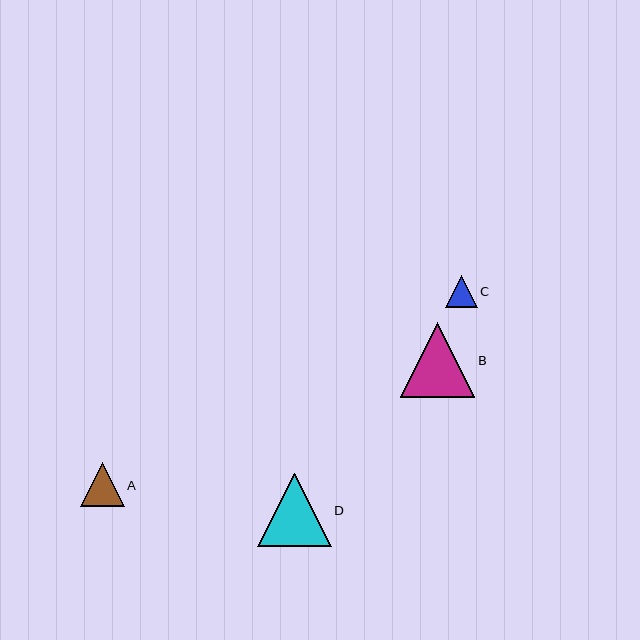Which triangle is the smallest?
Triangle C is the smallest with a size of approximately 32 pixels.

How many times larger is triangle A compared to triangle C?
Triangle A is approximately 1.4 times the size of triangle C.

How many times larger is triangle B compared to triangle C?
Triangle B is approximately 2.3 times the size of triangle C.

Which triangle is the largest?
Triangle B is the largest with a size of approximately 75 pixels.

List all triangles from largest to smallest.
From largest to smallest: B, D, A, C.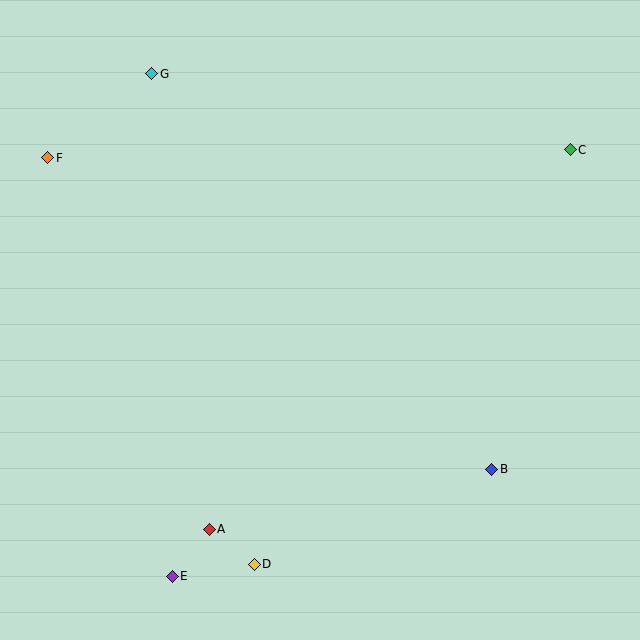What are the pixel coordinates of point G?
Point G is at (152, 74).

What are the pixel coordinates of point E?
Point E is at (172, 576).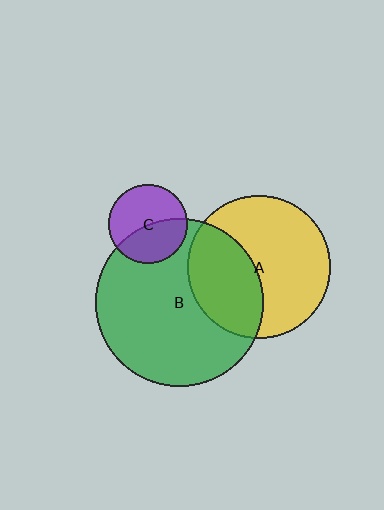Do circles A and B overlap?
Yes.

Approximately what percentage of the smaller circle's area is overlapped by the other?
Approximately 40%.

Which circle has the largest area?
Circle B (green).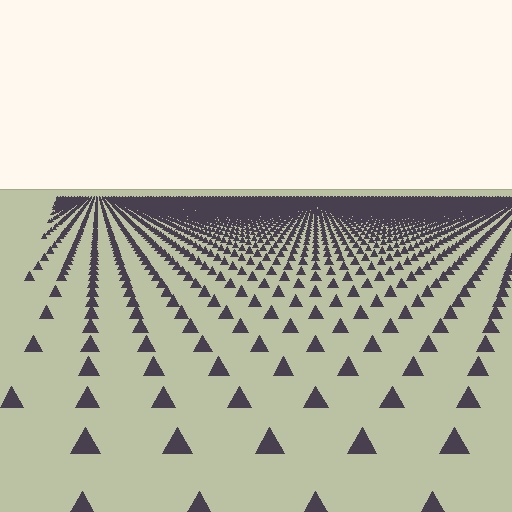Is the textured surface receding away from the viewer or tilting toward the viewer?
The surface is receding away from the viewer. Texture elements get smaller and denser toward the top.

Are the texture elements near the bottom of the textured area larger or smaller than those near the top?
Larger. Near the bottom, elements are closer to the viewer and appear at a bigger on-screen size.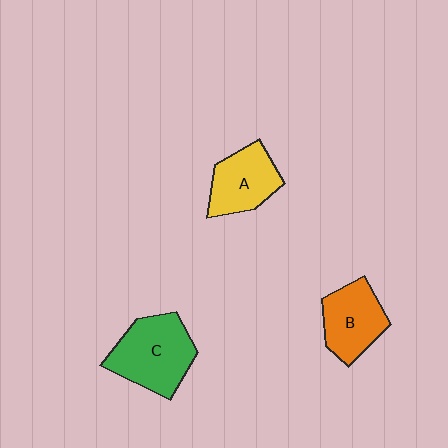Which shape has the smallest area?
Shape A (yellow).